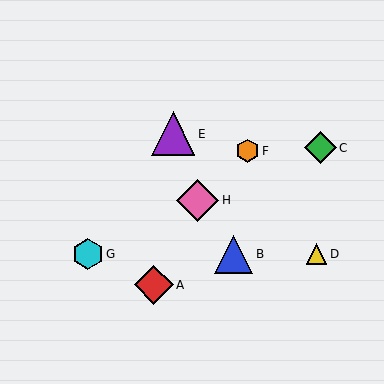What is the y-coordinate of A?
Object A is at y≈285.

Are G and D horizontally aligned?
Yes, both are at y≈254.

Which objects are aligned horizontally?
Objects B, D, G are aligned horizontally.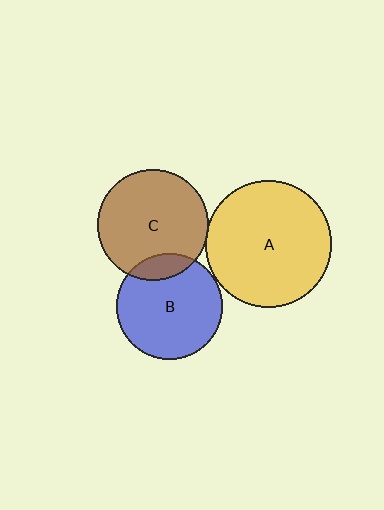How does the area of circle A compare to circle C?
Approximately 1.3 times.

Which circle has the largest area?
Circle A (yellow).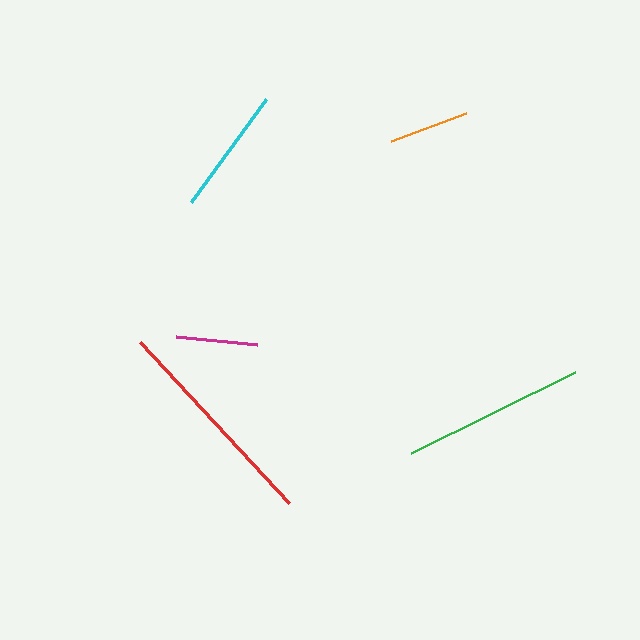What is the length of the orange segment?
The orange segment is approximately 81 pixels long.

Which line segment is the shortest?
The orange line is the shortest at approximately 81 pixels.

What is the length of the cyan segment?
The cyan segment is approximately 127 pixels long.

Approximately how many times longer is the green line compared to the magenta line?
The green line is approximately 2.2 times the length of the magenta line.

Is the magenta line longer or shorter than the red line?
The red line is longer than the magenta line.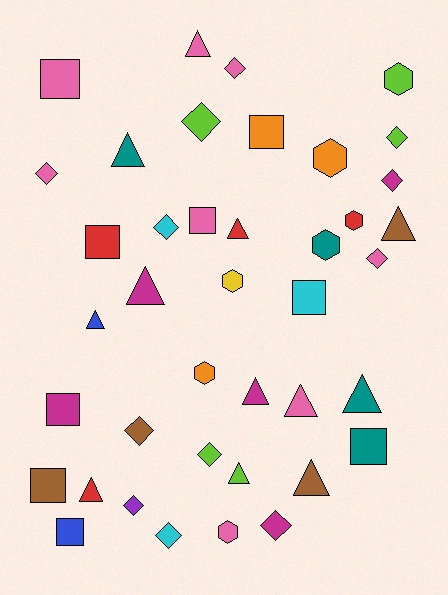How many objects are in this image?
There are 40 objects.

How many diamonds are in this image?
There are 12 diamonds.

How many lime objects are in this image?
There are 5 lime objects.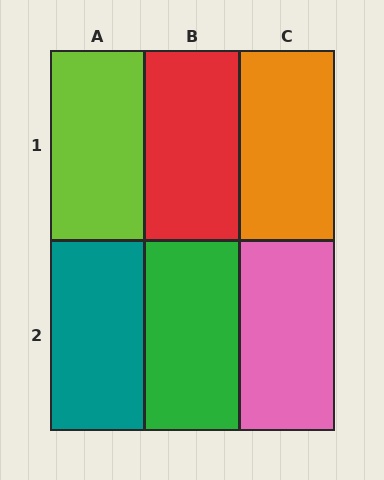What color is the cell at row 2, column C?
Pink.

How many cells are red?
1 cell is red.